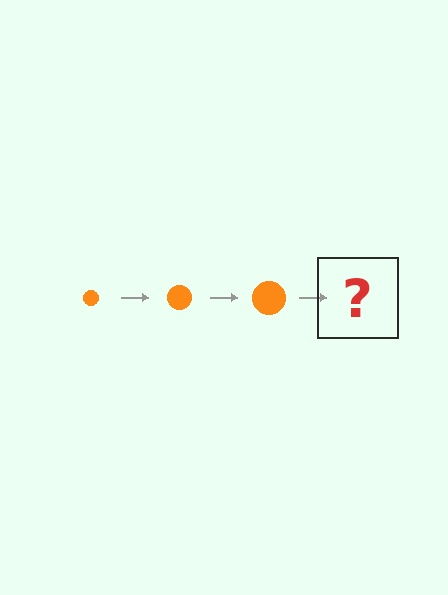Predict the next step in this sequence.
The next step is an orange circle, larger than the previous one.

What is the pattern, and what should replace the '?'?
The pattern is that the circle gets progressively larger each step. The '?' should be an orange circle, larger than the previous one.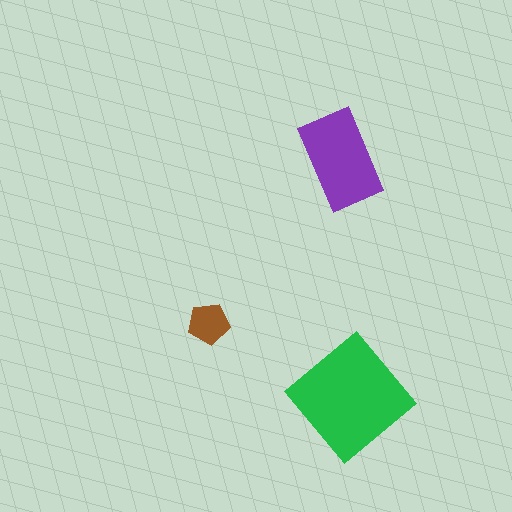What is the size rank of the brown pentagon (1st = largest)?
3rd.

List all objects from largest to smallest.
The green diamond, the purple rectangle, the brown pentagon.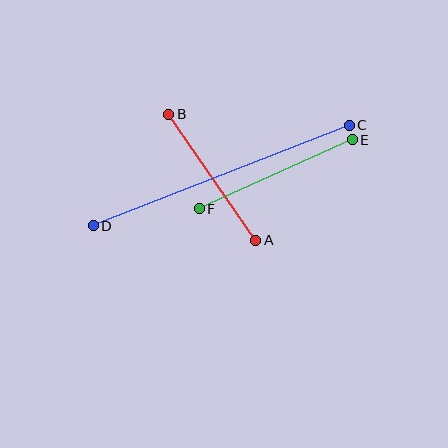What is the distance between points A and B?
The distance is approximately 153 pixels.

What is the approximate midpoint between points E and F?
The midpoint is at approximately (276, 174) pixels.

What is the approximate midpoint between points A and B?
The midpoint is at approximately (212, 177) pixels.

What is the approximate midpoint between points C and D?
The midpoint is at approximately (221, 176) pixels.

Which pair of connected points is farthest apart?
Points C and D are farthest apart.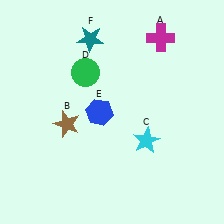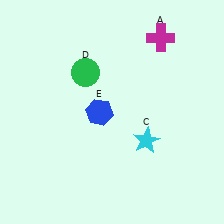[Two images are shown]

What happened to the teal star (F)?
The teal star (F) was removed in Image 2. It was in the top-left area of Image 1.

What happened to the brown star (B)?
The brown star (B) was removed in Image 2. It was in the bottom-left area of Image 1.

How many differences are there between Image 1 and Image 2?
There are 2 differences between the two images.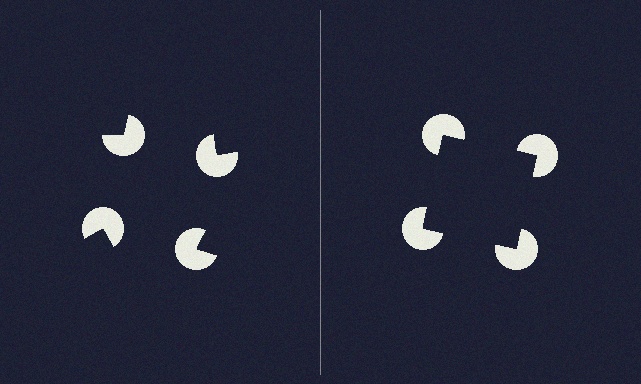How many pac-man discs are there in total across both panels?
8 — 4 on each side.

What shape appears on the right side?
An illusory square.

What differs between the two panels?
The pac-man discs are positioned identically on both sides; only the wedge orientations differ. On the right they align to a square; on the left they are misaligned.